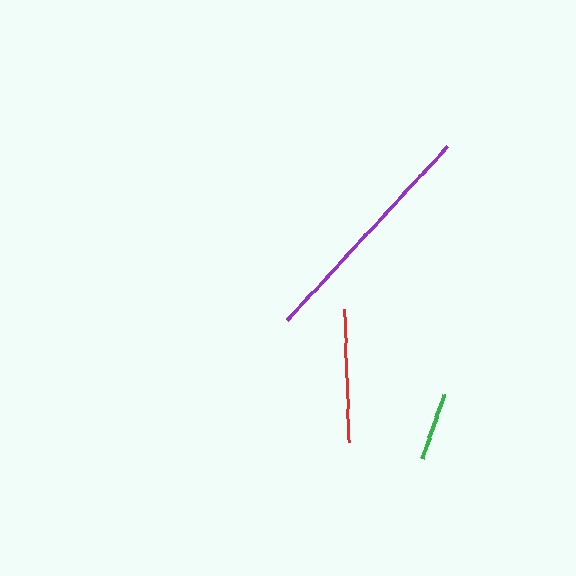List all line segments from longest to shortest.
From longest to shortest: purple, red, green.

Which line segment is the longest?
The purple line is the longest at approximately 237 pixels.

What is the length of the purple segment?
The purple segment is approximately 237 pixels long.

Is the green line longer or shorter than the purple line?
The purple line is longer than the green line.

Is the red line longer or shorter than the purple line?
The purple line is longer than the red line.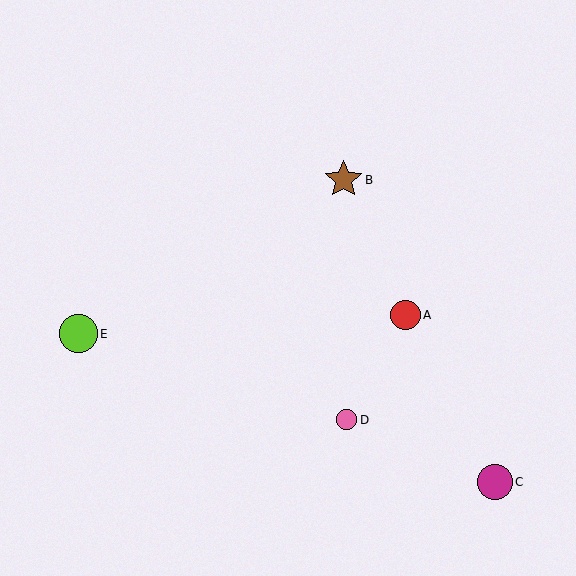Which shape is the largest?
The brown star (labeled B) is the largest.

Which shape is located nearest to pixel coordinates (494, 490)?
The magenta circle (labeled C) at (495, 482) is nearest to that location.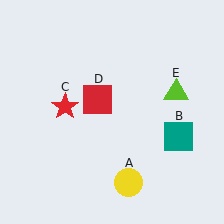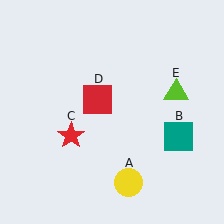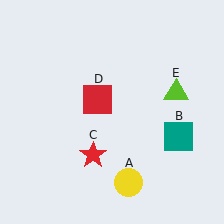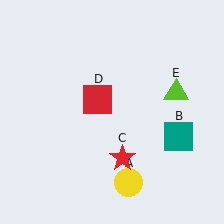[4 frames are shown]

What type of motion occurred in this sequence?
The red star (object C) rotated counterclockwise around the center of the scene.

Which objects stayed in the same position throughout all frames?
Yellow circle (object A) and teal square (object B) and red square (object D) and lime triangle (object E) remained stationary.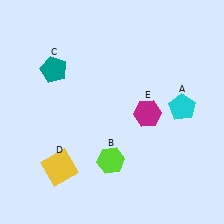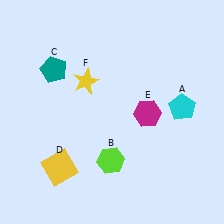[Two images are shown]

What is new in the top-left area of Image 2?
A yellow star (F) was added in the top-left area of Image 2.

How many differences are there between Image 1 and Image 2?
There is 1 difference between the two images.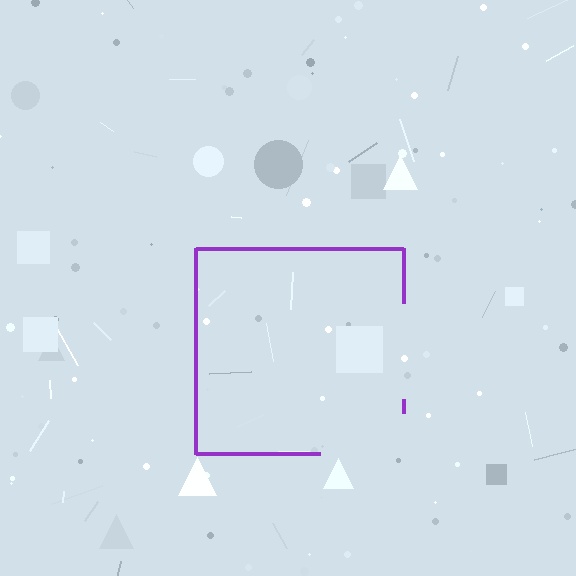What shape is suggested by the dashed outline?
The dashed outline suggests a square.